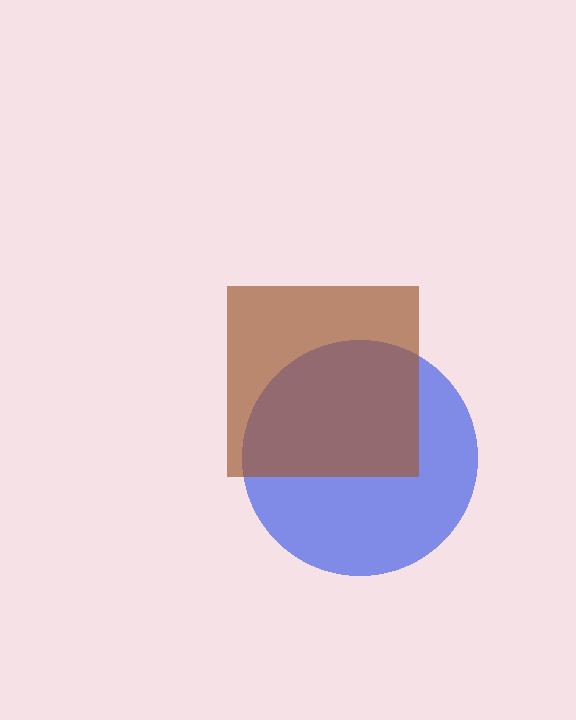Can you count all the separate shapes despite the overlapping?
Yes, there are 2 separate shapes.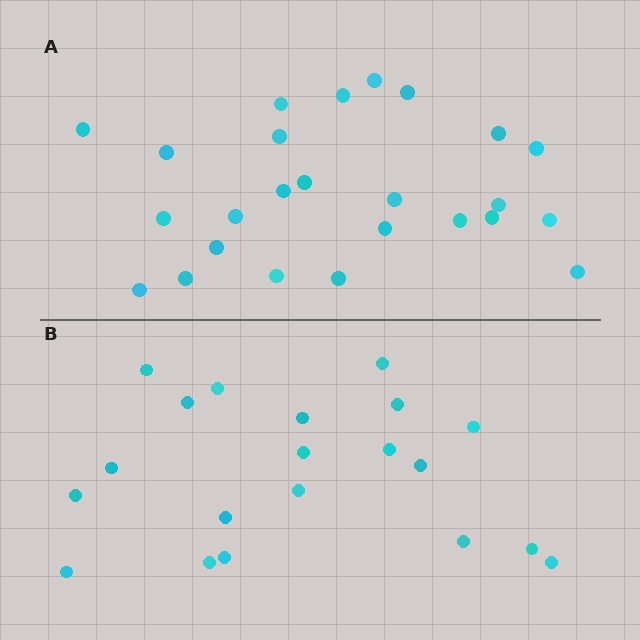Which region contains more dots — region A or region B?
Region A (the top region) has more dots.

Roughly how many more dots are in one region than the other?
Region A has about 5 more dots than region B.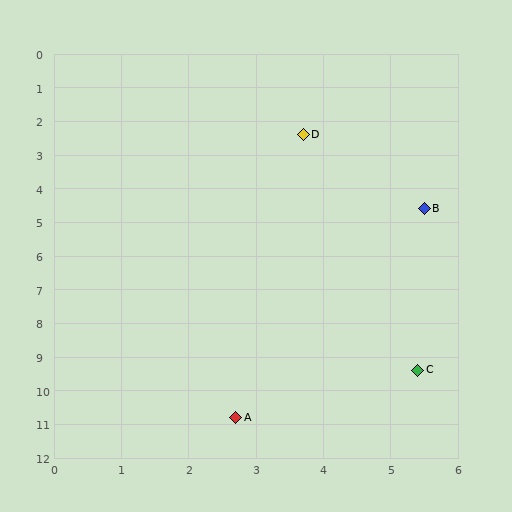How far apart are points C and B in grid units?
Points C and B are about 4.8 grid units apart.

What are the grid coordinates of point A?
Point A is at approximately (2.7, 10.8).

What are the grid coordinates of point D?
Point D is at approximately (3.7, 2.4).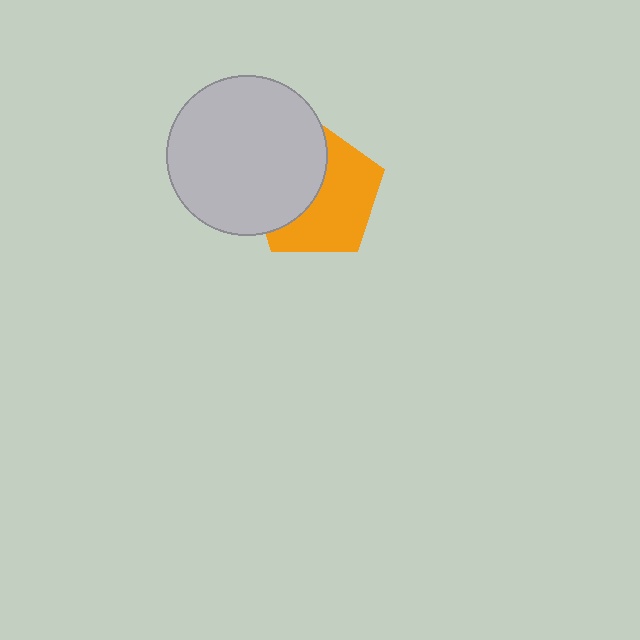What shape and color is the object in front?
The object in front is a light gray circle.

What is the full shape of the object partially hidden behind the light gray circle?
The partially hidden object is an orange pentagon.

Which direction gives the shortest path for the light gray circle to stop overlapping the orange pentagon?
Moving left gives the shortest separation.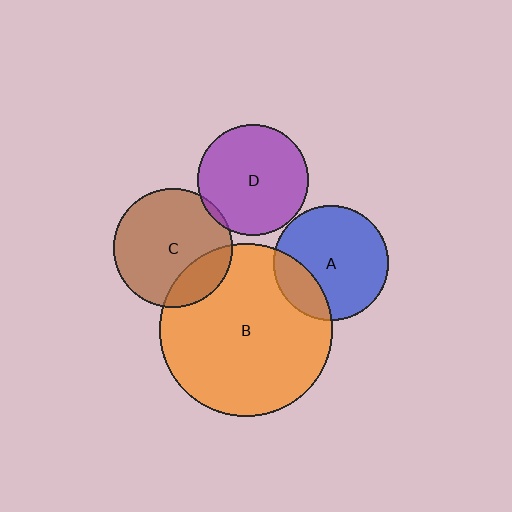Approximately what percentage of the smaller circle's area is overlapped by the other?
Approximately 5%.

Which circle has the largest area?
Circle B (orange).